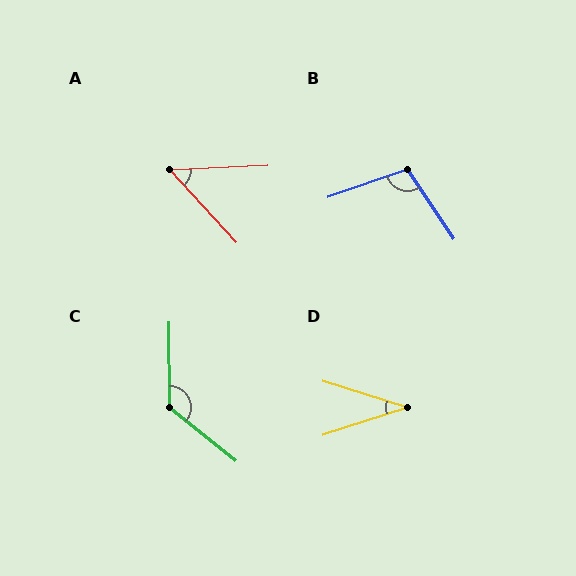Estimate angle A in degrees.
Approximately 50 degrees.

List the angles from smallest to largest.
D (36°), A (50°), B (105°), C (129°).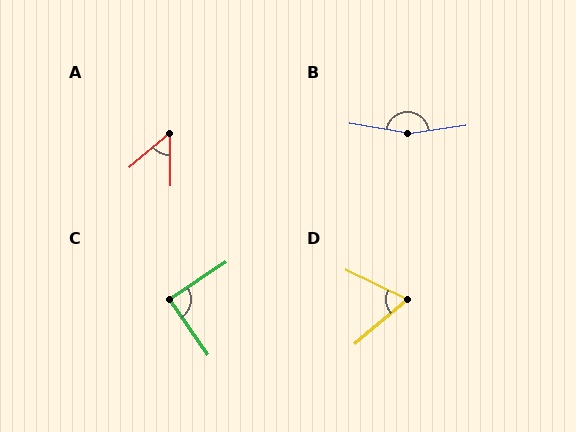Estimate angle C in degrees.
Approximately 88 degrees.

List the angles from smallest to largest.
A (50°), D (66°), C (88°), B (162°).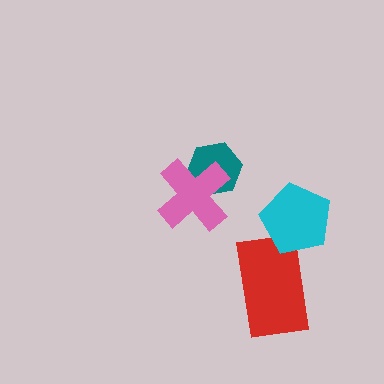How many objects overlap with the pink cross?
1 object overlaps with the pink cross.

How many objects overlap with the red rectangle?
1 object overlaps with the red rectangle.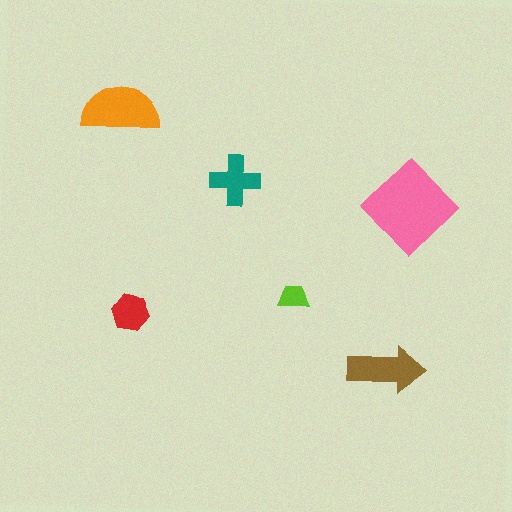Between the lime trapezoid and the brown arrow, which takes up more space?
The brown arrow.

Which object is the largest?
The pink diamond.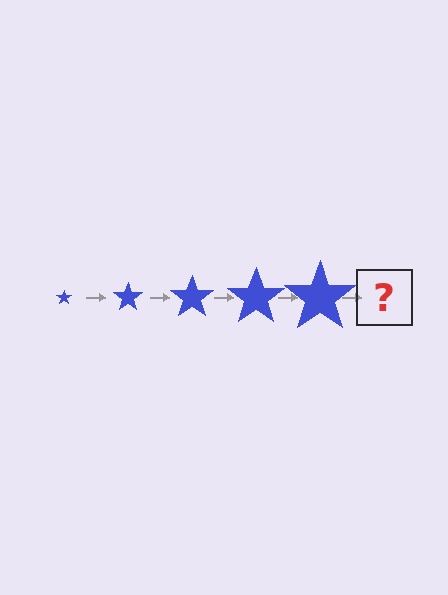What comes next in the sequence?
The next element should be a blue star, larger than the previous one.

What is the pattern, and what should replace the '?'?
The pattern is that the star gets progressively larger each step. The '?' should be a blue star, larger than the previous one.